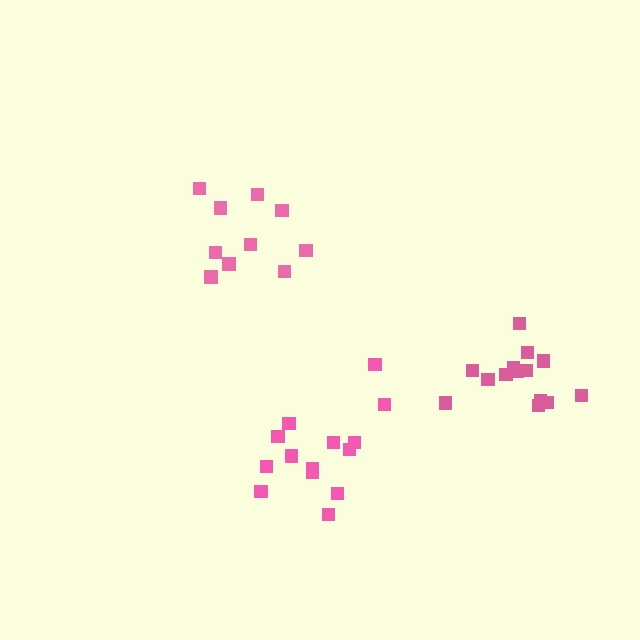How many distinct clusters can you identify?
There are 3 distinct clusters.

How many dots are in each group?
Group 1: 10 dots, Group 2: 15 dots, Group 3: 14 dots (39 total).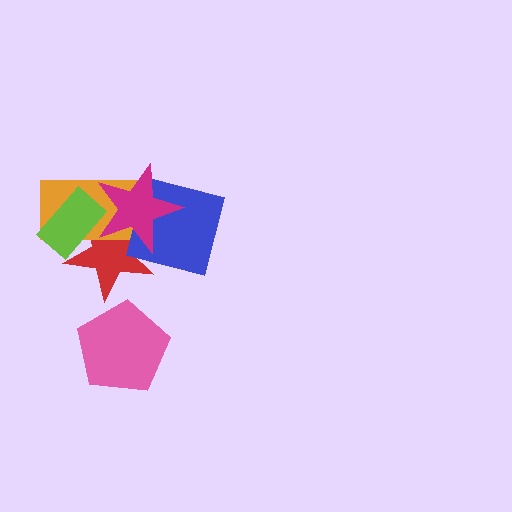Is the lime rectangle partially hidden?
Yes, it is partially covered by another shape.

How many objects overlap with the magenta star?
4 objects overlap with the magenta star.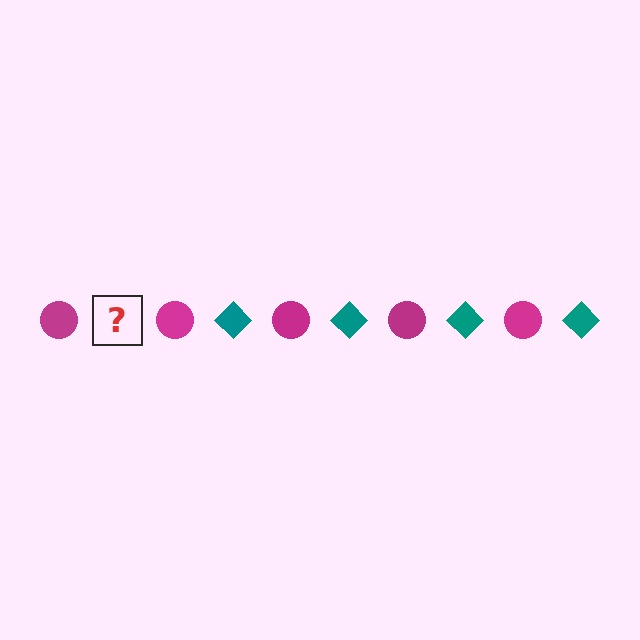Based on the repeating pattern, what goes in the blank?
The blank should be a teal diamond.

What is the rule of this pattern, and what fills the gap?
The rule is that the pattern alternates between magenta circle and teal diamond. The gap should be filled with a teal diamond.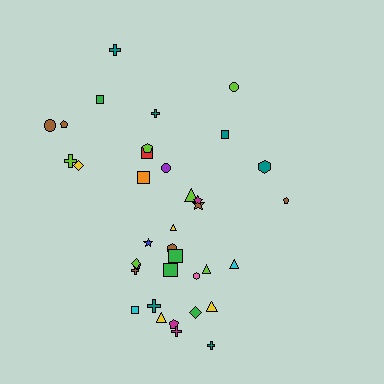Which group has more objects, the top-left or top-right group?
The top-left group.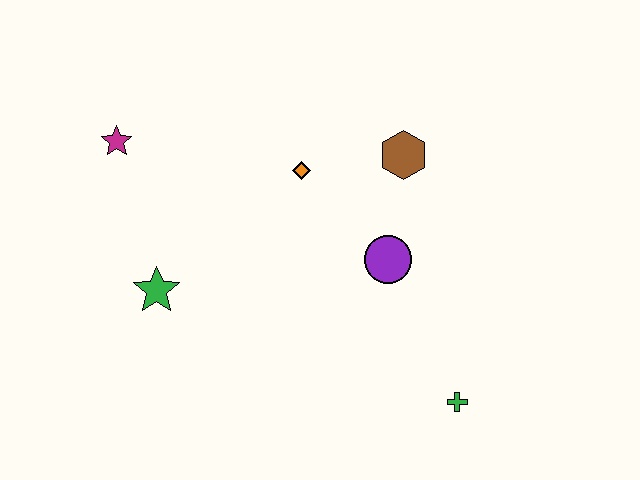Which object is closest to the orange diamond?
The brown hexagon is closest to the orange diamond.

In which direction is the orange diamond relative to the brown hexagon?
The orange diamond is to the left of the brown hexagon.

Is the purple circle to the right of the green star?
Yes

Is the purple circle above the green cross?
Yes